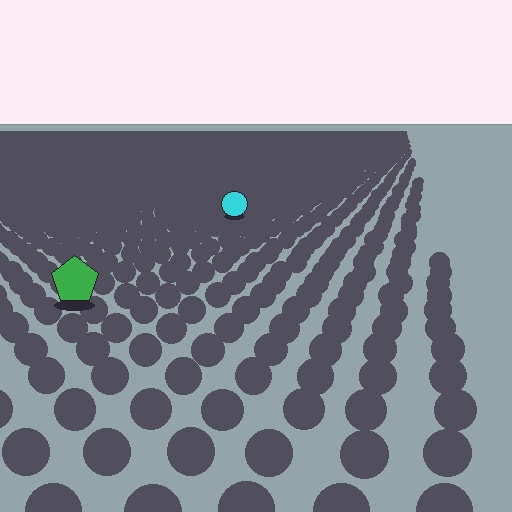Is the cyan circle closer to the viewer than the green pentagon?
No. The green pentagon is closer — you can tell from the texture gradient: the ground texture is coarser near it.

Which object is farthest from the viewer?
The cyan circle is farthest from the viewer. It appears smaller and the ground texture around it is denser.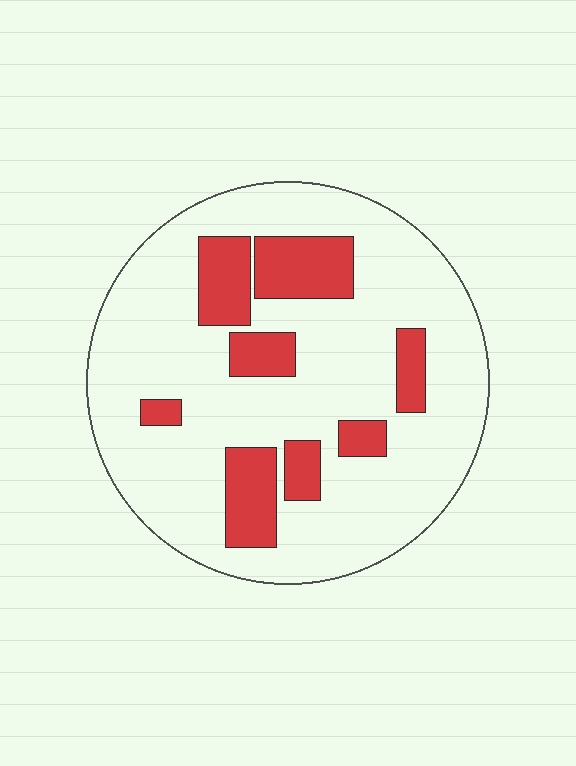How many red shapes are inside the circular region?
8.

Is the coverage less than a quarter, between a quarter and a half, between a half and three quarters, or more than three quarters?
Less than a quarter.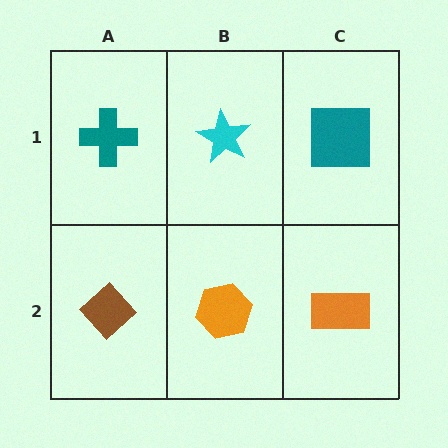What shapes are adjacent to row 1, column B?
An orange hexagon (row 2, column B), a teal cross (row 1, column A), a teal square (row 1, column C).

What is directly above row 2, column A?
A teal cross.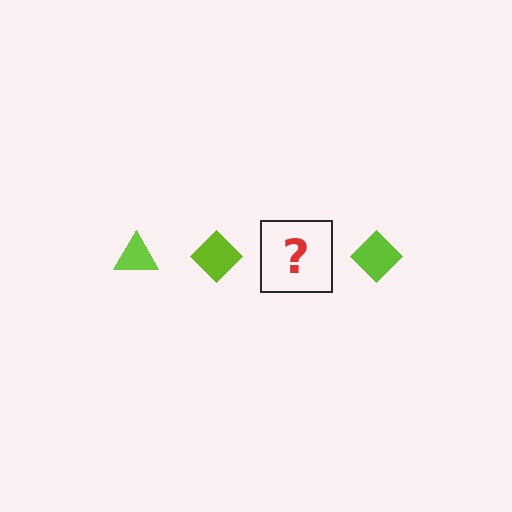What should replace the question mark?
The question mark should be replaced with a lime triangle.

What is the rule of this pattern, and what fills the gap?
The rule is that the pattern cycles through triangle, diamond shapes in lime. The gap should be filled with a lime triangle.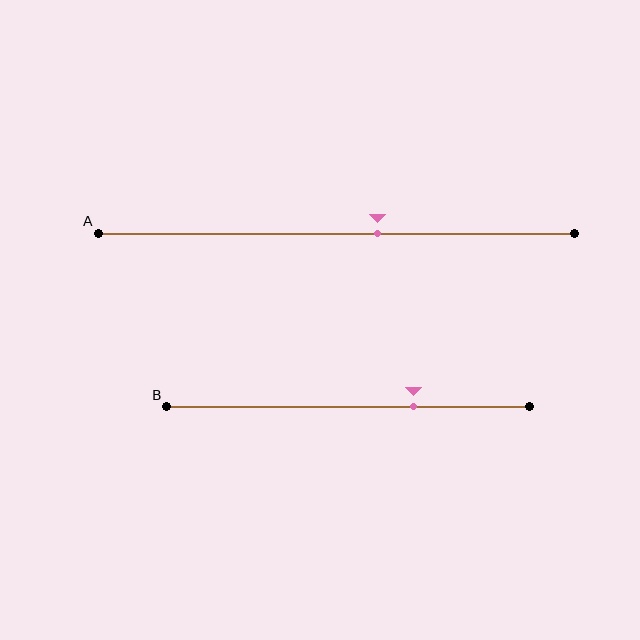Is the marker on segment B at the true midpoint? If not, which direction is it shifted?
No, the marker on segment B is shifted to the right by about 18% of the segment length.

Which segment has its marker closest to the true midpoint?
Segment A has its marker closest to the true midpoint.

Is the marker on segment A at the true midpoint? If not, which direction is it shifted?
No, the marker on segment A is shifted to the right by about 8% of the segment length.